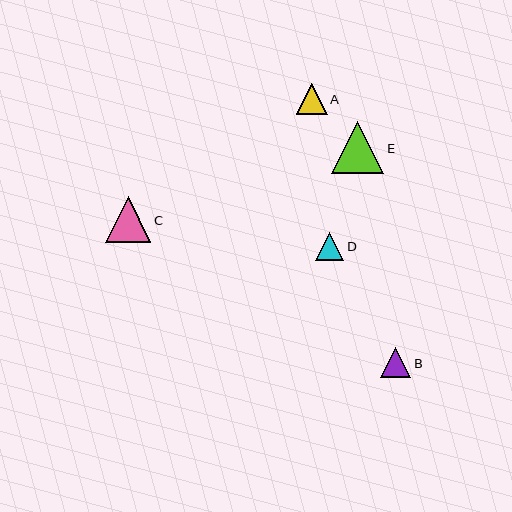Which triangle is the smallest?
Triangle D is the smallest with a size of approximately 29 pixels.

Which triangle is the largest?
Triangle E is the largest with a size of approximately 52 pixels.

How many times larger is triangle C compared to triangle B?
Triangle C is approximately 1.5 times the size of triangle B.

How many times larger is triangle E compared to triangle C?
Triangle E is approximately 1.1 times the size of triangle C.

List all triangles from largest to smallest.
From largest to smallest: E, C, A, B, D.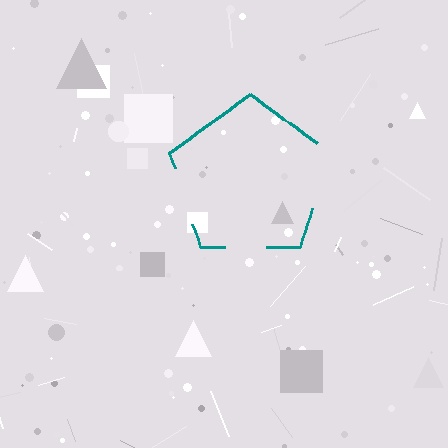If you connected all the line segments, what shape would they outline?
They would outline a pentagon.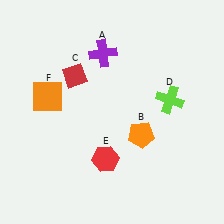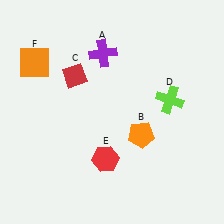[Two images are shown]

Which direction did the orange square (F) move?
The orange square (F) moved up.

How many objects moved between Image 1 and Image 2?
1 object moved between the two images.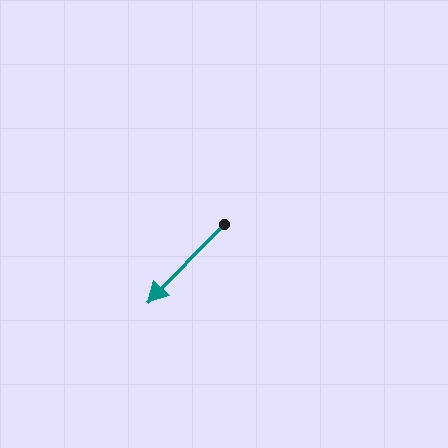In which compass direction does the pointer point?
Southwest.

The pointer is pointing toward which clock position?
Roughly 7 o'clock.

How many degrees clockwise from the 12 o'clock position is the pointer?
Approximately 224 degrees.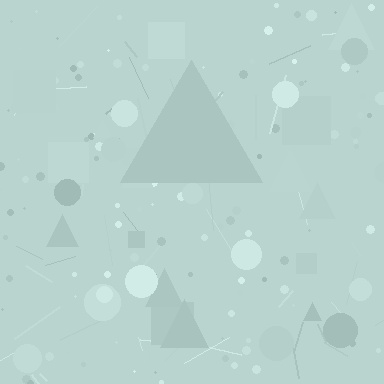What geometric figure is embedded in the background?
A triangle is embedded in the background.